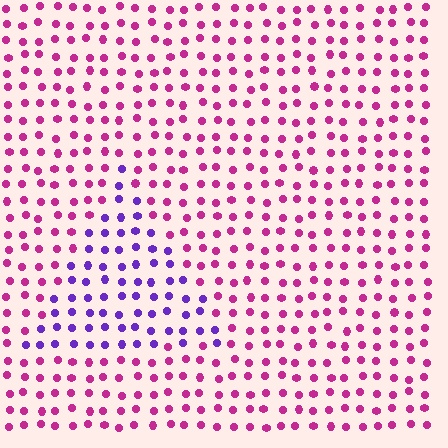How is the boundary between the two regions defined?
The boundary is defined purely by a slight shift in hue (about 53 degrees). Spacing, size, and orientation are identical on both sides.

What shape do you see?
I see a triangle.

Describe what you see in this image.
The image is filled with small magenta elements in a uniform arrangement. A triangle-shaped region is visible where the elements are tinted to a slightly different hue, forming a subtle color boundary.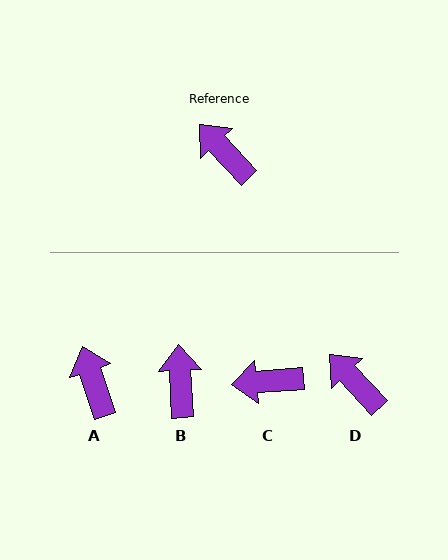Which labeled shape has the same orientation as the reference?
D.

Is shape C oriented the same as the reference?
No, it is off by about 51 degrees.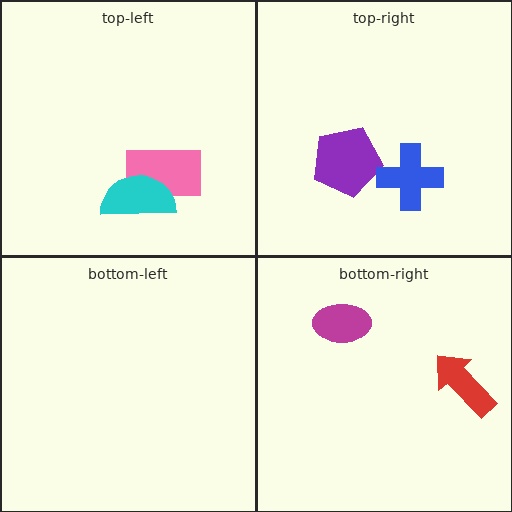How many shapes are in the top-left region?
2.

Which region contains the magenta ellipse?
The bottom-right region.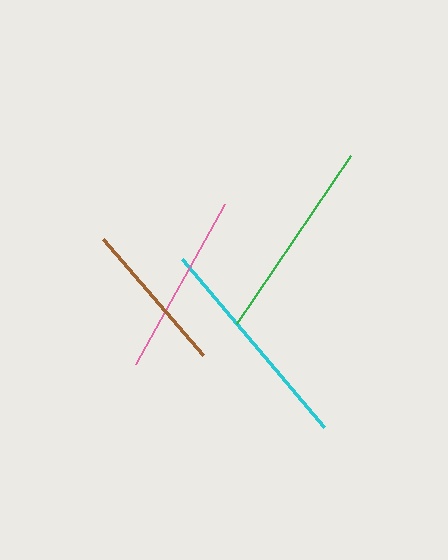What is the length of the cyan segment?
The cyan segment is approximately 220 pixels long.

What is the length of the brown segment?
The brown segment is approximately 153 pixels long.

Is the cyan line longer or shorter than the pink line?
The cyan line is longer than the pink line.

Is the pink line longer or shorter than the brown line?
The pink line is longer than the brown line.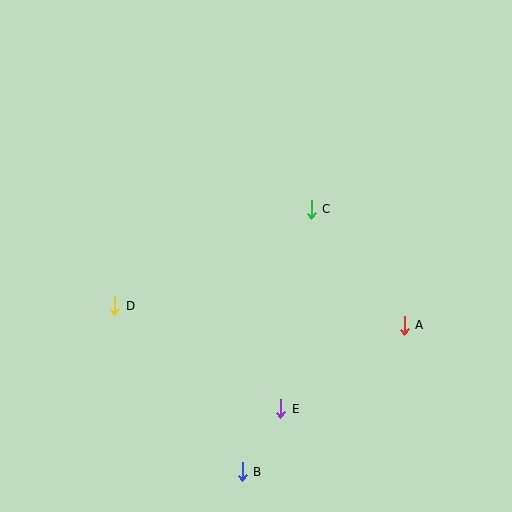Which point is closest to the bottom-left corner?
Point D is closest to the bottom-left corner.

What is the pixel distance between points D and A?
The distance between D and A is 290 pixels.